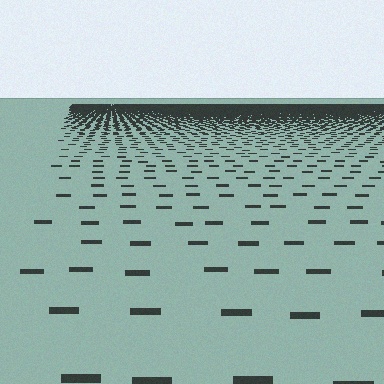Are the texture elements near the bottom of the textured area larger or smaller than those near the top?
Larger. Near the bottom, elements are closer to the viewer and appear at a bigger on-screen size.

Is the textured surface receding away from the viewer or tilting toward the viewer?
The surface is receding away from the viewer. Texture elements get smaller and denser toward the top.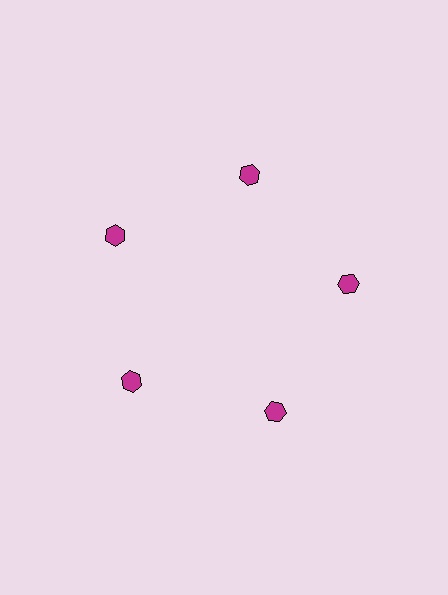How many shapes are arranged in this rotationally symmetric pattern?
There are 5 shapes, arranged in 5 groups of 1.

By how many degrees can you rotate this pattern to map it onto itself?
The pattern maps onto itself every 72 degrees of rotation.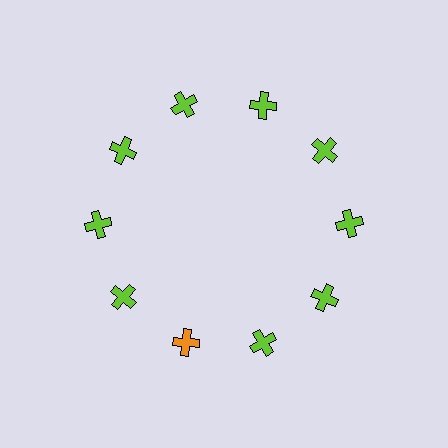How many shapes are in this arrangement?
There are 10 shapes arranged in a ring pattern.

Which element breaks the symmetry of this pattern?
The orange cross at roughly the 7 o'clock position breaks the symmetry. All other shapes are lime crosses.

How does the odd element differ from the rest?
It has a different color: orange instead of lime.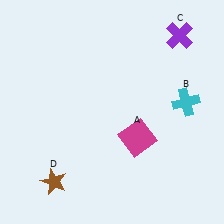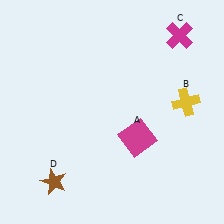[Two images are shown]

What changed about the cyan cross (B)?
In Image 1, B is cyan. In Image 2, it changed to yellow.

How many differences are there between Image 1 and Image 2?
There are 2 differences between the two images.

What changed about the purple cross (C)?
In Image 1, C is purple. In Image 2, it changed to magenta.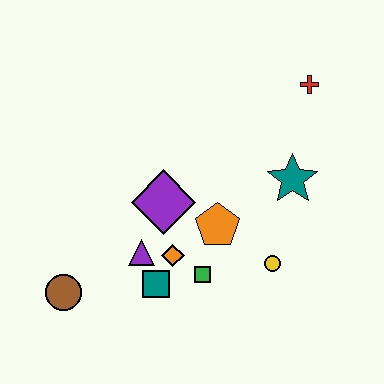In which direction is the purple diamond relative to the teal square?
The purple diamond is above the teal square.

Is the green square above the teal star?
No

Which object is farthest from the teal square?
The red cross is farthest from the teal square.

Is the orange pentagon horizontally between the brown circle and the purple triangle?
No